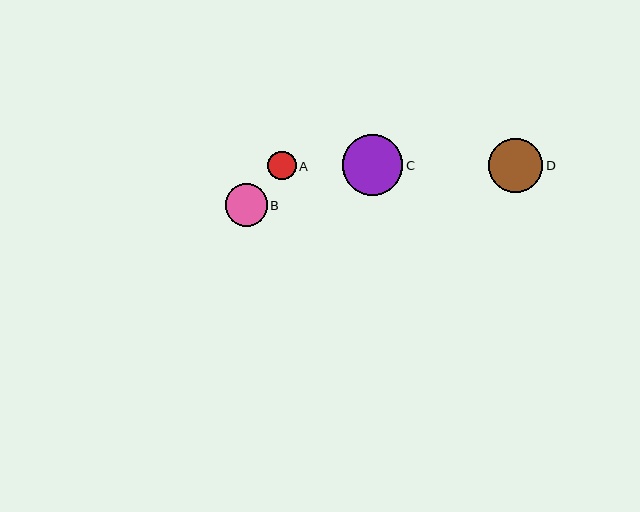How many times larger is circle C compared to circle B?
Circle C is approximately 1.4 times the size of circle B.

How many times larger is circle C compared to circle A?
Circle C is approximately 2.1 times the size of circle A.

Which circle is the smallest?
Circle A is the smallest with a size of approximately 29 pixels.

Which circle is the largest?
Circle C is the largest with a size of approximately 60 pixels.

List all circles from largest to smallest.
From largest to smallest: C, D, B, A.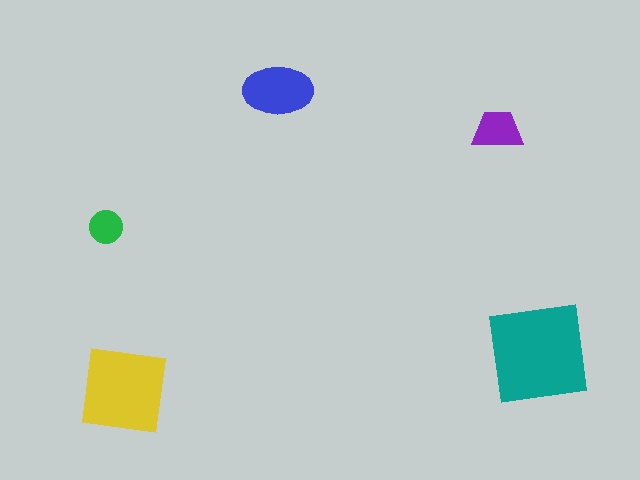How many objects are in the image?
There are 5 objects in the image.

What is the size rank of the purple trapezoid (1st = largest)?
4th.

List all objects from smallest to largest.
The green circle, the purple trapezoid, the blue ellipse, the yellow square, the teal square.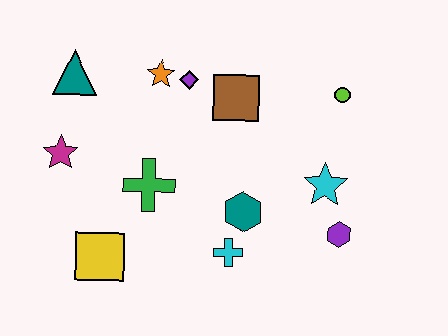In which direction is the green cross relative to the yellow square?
The green cross is above the yellow square.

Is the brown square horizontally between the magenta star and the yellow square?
No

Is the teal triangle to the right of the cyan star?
No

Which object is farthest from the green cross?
The lime circle is farthest from the green cross.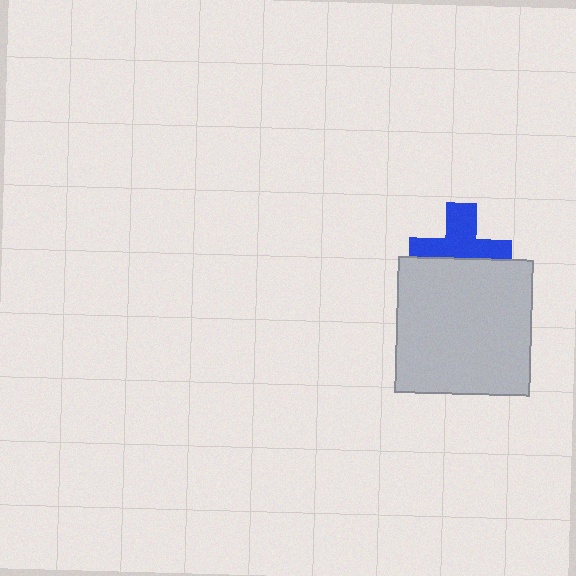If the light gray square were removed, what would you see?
You would see the complete blue cross.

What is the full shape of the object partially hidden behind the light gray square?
The partially hidden object is a blue cross.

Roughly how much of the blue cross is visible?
About half of it is visible (roughly 57%).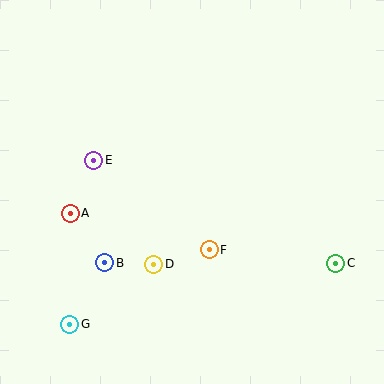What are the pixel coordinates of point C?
Point C is at (336, 263).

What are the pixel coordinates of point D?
Point D is at (154, 264).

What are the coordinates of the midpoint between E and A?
The midpoint between E and A is at (82, 187).